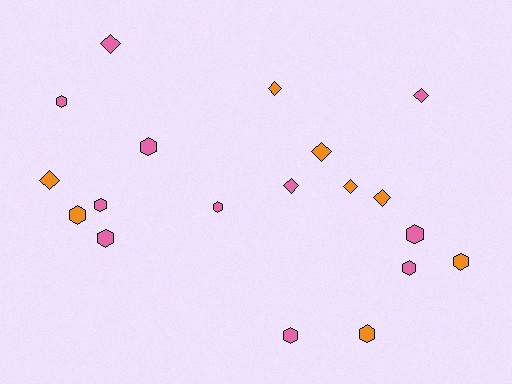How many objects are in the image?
There are 19 objects.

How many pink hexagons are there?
There are 8 pink hexagons.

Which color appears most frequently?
Pink, with 11 objects.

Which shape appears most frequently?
Hexagon, with 11 objects.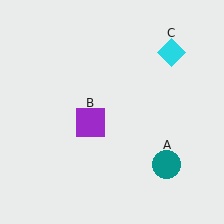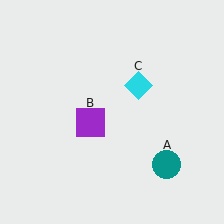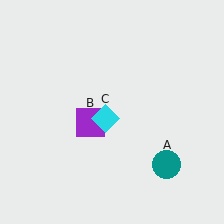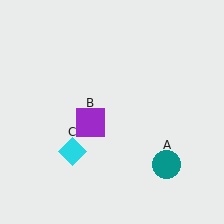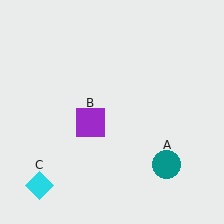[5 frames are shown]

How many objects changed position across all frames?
1 object changed position: cyan diamond (object C).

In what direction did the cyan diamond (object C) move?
The cyan diamond (object C) moved down and to the left.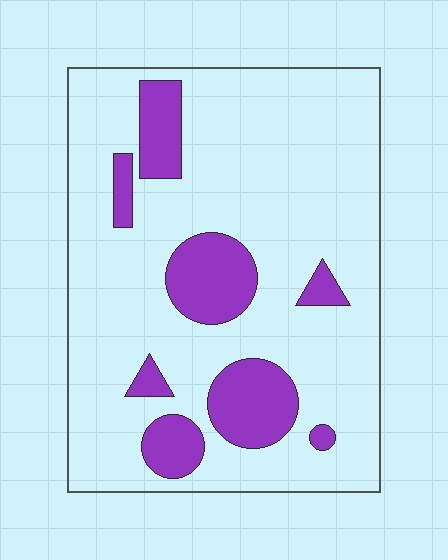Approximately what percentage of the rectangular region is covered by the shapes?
Approximately 20%.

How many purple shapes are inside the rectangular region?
8.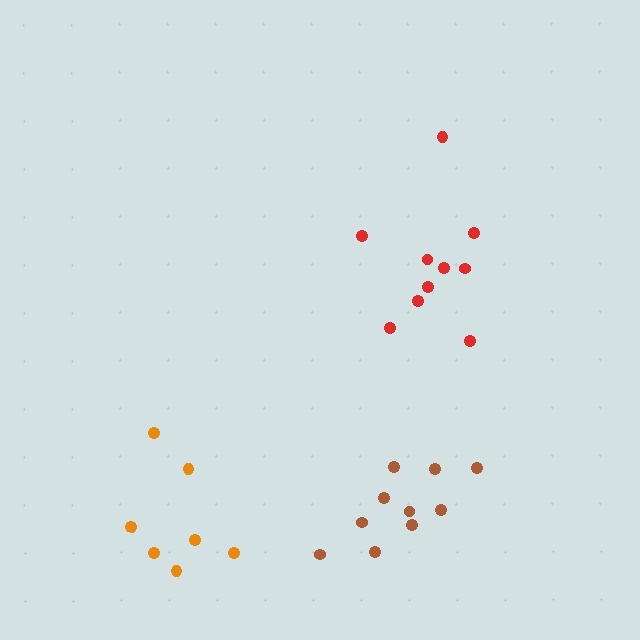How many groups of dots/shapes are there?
There are 3 groups.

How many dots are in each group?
Group 1: 10 dots, Group 2: 7 dots, Group 3: 10 dots (27 total).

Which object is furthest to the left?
The orange cluster is leftmost.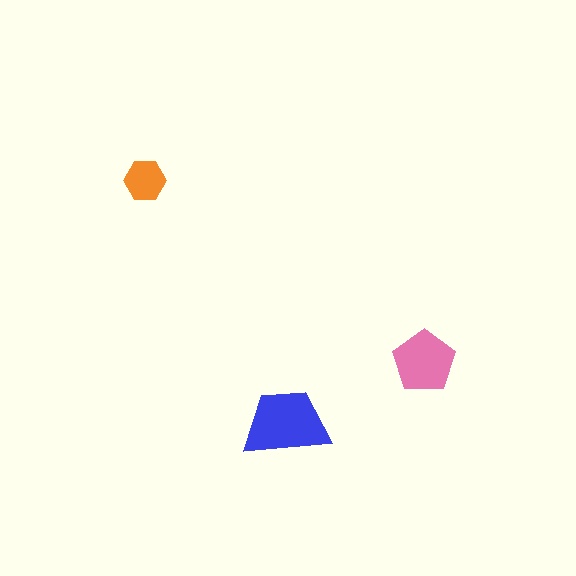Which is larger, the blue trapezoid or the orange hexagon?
The blue trapezoid.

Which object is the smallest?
The orange hexagon.